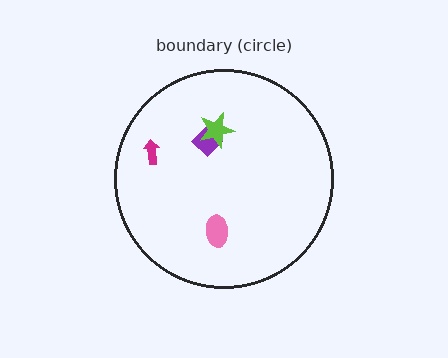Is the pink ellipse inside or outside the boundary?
Inside.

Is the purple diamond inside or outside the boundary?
Inside.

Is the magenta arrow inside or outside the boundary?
Inside.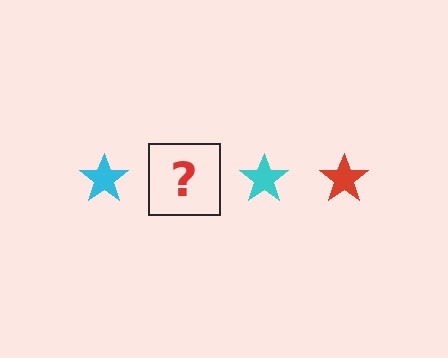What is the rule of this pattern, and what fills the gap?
The rule is that the pattern cycles through cyan, red stars. The gap should be filled with a red star.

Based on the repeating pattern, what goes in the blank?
The blank should be a red star.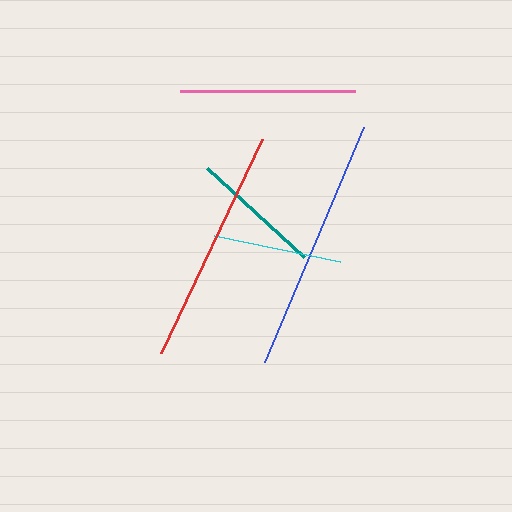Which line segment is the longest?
The blue line is the longest at approximately 255 pixels.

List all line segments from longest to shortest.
From longest to shortest: blue, red, pink, teal, cyan.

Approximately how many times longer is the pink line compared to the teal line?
The pink line is approximately 1.3 times the length of the teal line.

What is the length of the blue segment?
The blue segment is approximately 255 pixels long.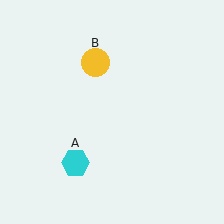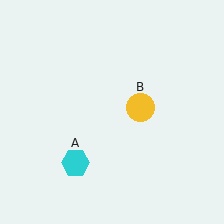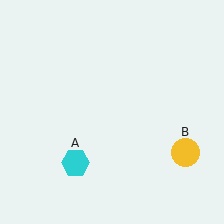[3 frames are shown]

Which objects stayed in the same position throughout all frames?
Cyan hexagon (object A) remained stationary.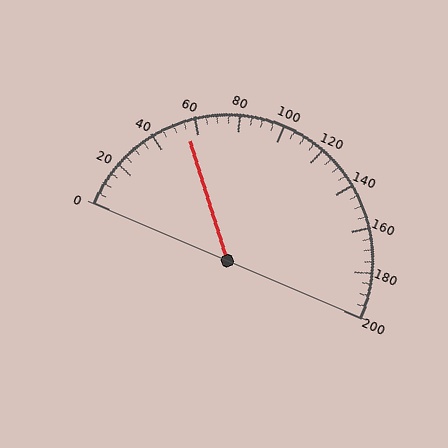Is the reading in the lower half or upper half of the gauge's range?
The reading is in the lower half of the range (0 to 200).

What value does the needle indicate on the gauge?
The needle indicates approximately 55.